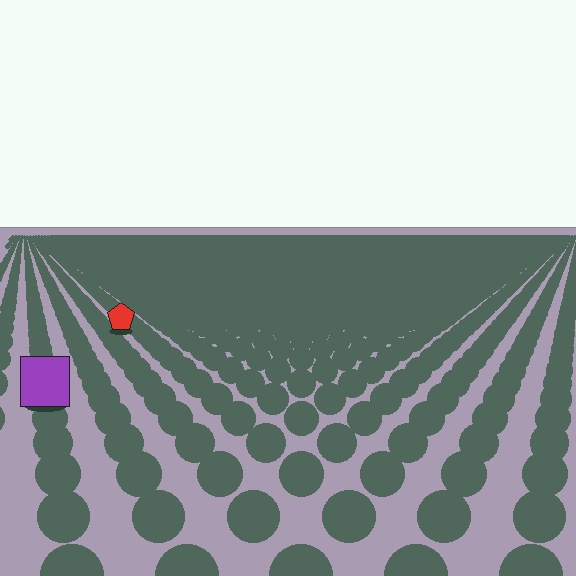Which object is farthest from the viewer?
The red pentagon is farthest from the viewer. It appears smaller and the ground texture around it is denser.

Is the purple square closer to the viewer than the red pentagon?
Yes. The purple square is closer — you can tell from the texture gradient: the ground texture is coarser near it.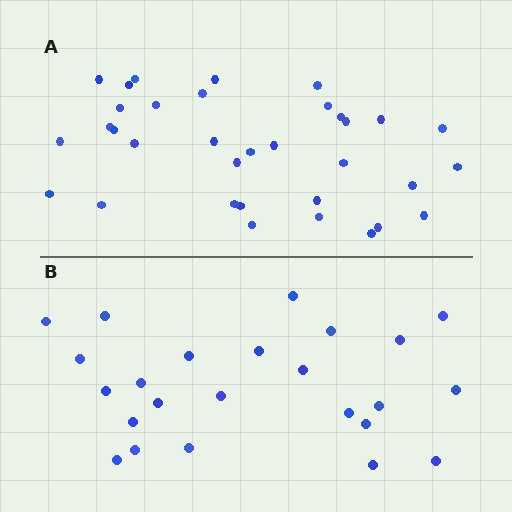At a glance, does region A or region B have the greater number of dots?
Region A (the top region) has more dots.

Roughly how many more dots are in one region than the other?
Region A has roughly 10 or so more dots than region B.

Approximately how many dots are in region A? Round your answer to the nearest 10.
About 30 dots. (The exact count is 34, which rounds to 30.)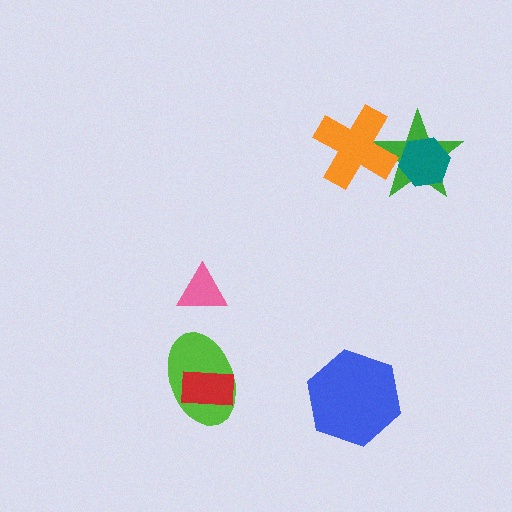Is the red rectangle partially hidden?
No, no other shape covers it.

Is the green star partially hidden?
Yes, it is partially covered by another shape.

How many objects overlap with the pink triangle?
0 objects overlap with the pink triangle.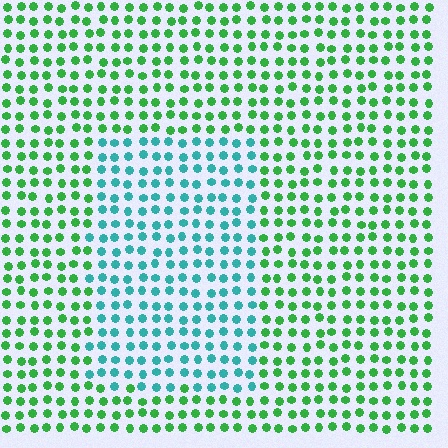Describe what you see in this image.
The image is filled with small green elements in a uniform arrangement. A rectangle-shaped region is visible where the elements are tinted to a slightly different hue, forming a subtle color boundary.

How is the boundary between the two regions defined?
The boundary is defined purely by a slight shift in hue (about 50 degrees). Spacing, size, and orientation are identical on both sides.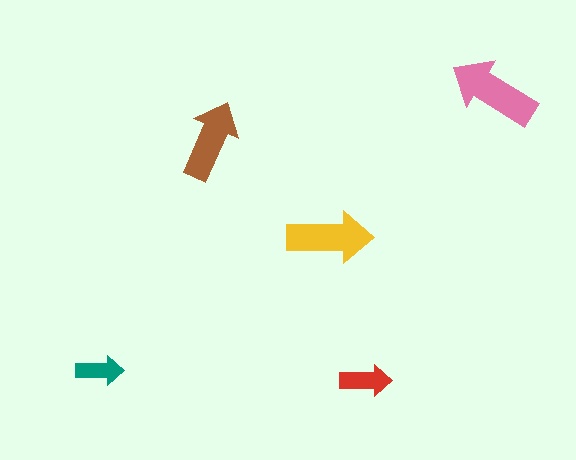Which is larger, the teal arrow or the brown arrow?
The brown one.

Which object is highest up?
The pink arrow is topmost.